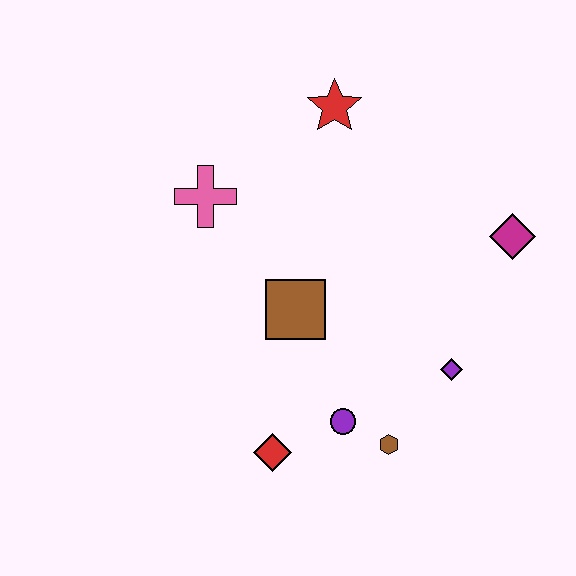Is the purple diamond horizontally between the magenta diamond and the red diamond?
Yes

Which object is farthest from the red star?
The red diamond is farthest from the red star.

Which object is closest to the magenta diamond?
The purple diamond is closest to the magenta diamond.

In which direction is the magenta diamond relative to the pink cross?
The magenta diamond is to the right of the pink cross.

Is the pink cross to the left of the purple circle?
Yes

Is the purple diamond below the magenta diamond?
Yes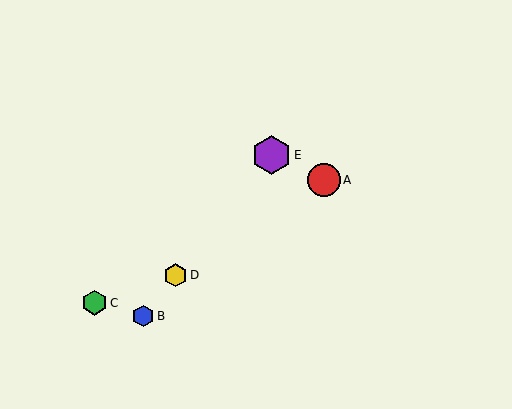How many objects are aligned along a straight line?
3 objects (B, D, E) are aligned along a straight line.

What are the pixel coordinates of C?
Object C is at (94, 303).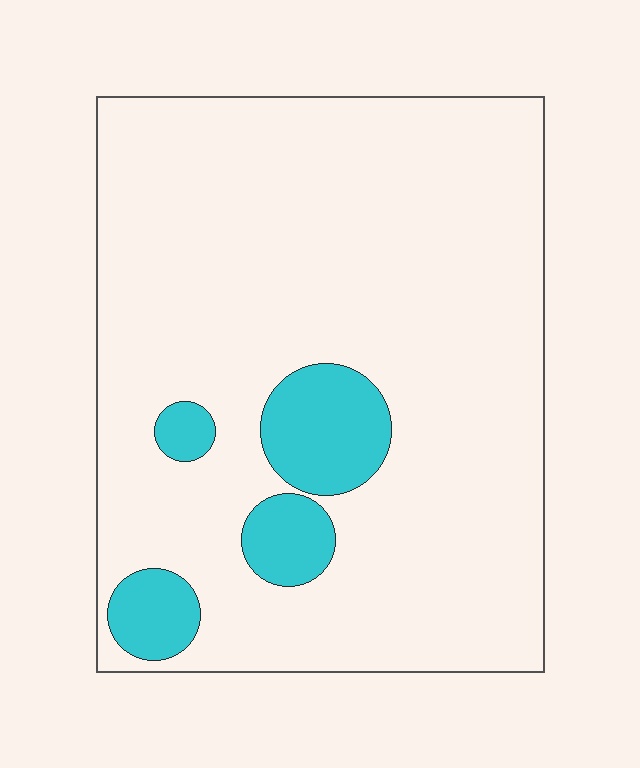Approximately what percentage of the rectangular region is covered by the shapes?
Approximately 10%.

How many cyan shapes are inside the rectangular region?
4.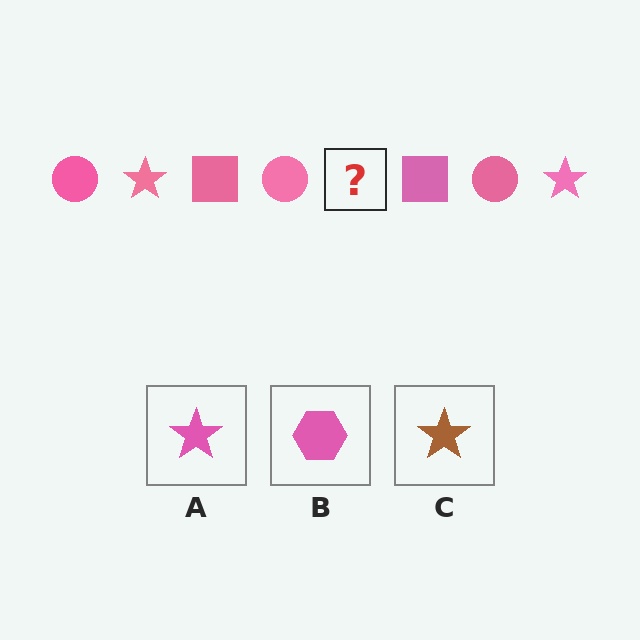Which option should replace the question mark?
Option A.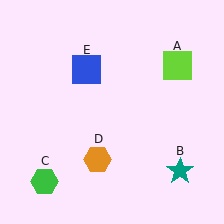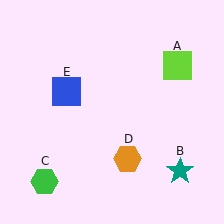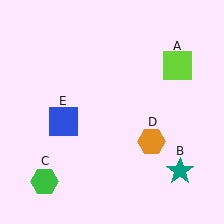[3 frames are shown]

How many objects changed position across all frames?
2 objects changed position: orange hexagon (object D), blue square (object E).